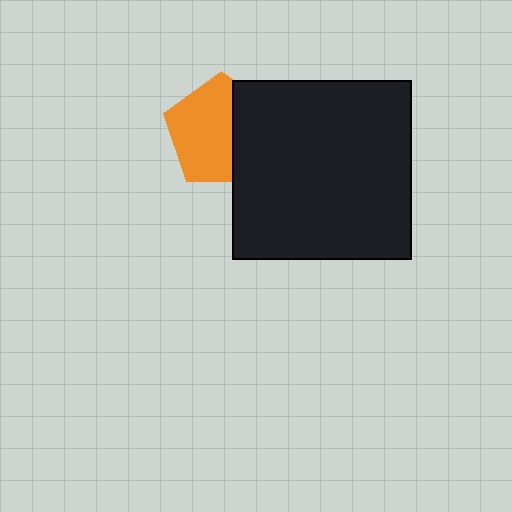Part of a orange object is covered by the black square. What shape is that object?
It is a pentagon.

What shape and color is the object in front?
The object in front is a black square.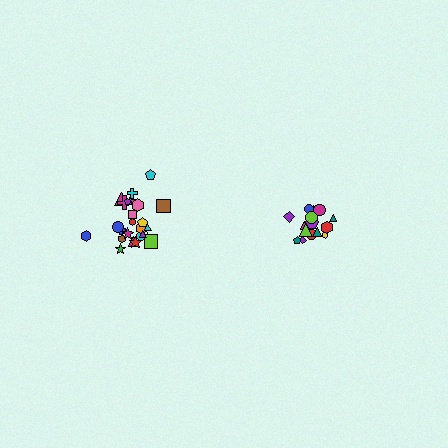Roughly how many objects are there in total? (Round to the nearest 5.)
Roughly 40 objects in total.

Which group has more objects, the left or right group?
The left group.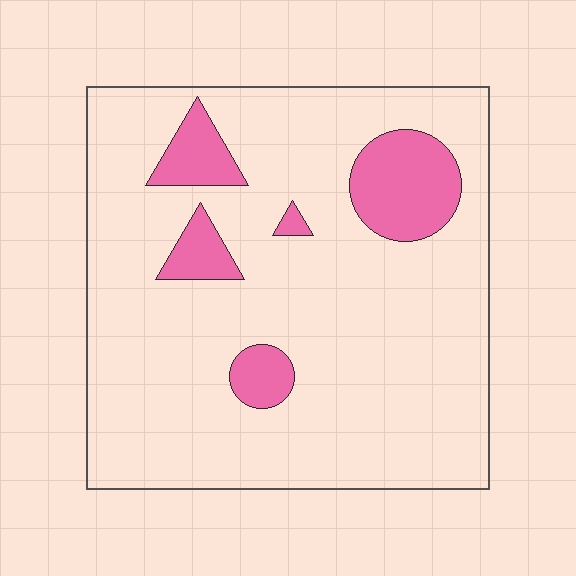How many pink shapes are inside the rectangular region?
5.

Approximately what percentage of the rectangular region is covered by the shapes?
Approximately 15%.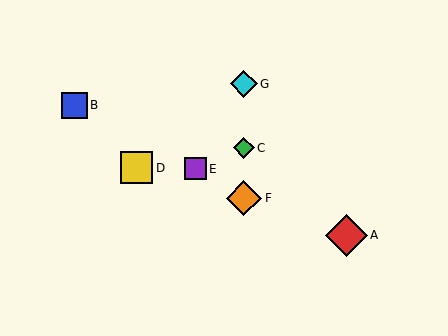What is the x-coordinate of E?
Object E is at x≈196.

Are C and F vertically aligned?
Yes, both are at x≈244.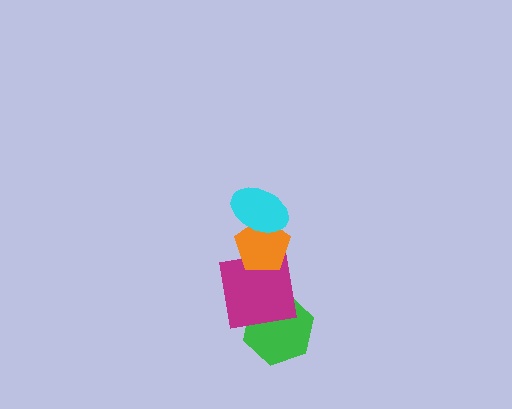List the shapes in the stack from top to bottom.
From top to bottom: the cyan ellipse, the orange pentagon, the magenta square, the green hexagon.